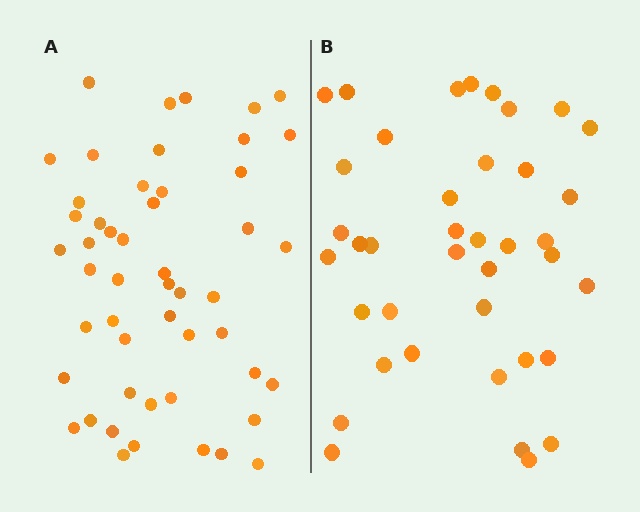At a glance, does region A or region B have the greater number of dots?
Region A (the left region) has more dots.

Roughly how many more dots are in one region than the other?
Region A has roughly 12 or so more dots than region B.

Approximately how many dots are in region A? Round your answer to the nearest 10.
About 50 dots.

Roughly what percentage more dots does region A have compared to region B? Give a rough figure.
About 30% more.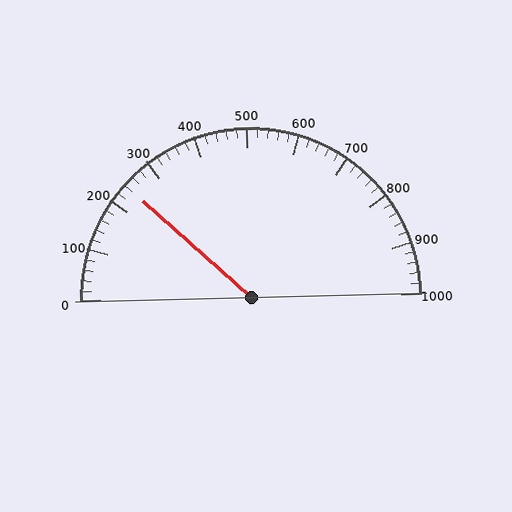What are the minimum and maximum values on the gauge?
The gauge ranges from 0 to 1000.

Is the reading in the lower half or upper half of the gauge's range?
The reading is in the lower half of the range (0 to 1000).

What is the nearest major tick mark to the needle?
The nearest major tick mark is 200.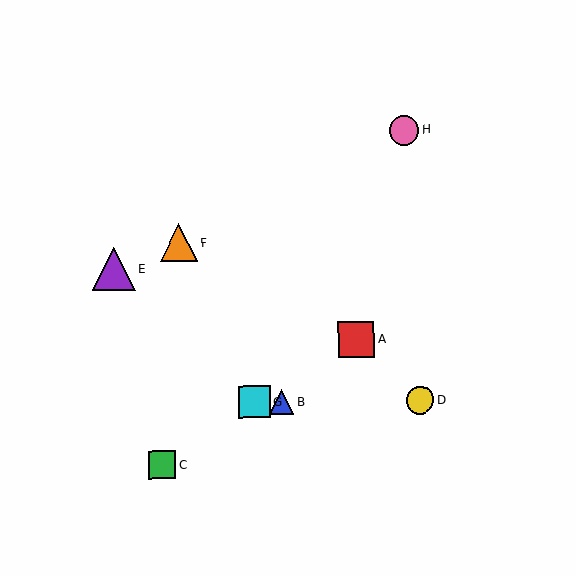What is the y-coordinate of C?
Object C is at y≈465.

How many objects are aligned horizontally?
3 objects (B, D, G) are aligned horizontally.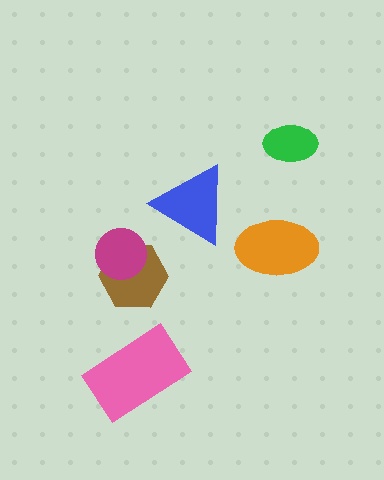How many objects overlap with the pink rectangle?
0 objects overlap with the pink rectangle.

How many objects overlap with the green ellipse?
0 objects overlap with the green ellipse.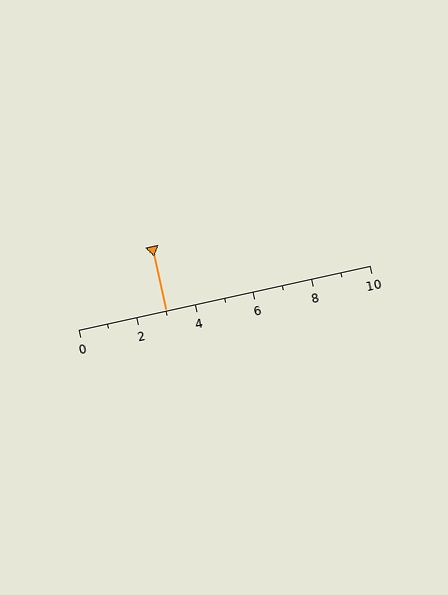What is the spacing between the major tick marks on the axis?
The major ticks are spaced 2 apart.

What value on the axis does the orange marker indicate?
The marker indicates approximately 3.